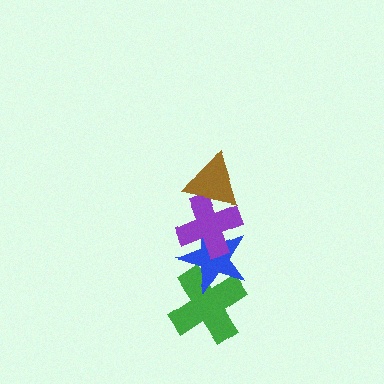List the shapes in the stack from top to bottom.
From top to bottom: the brown triangle, the purple cross, the blue star, the green cross.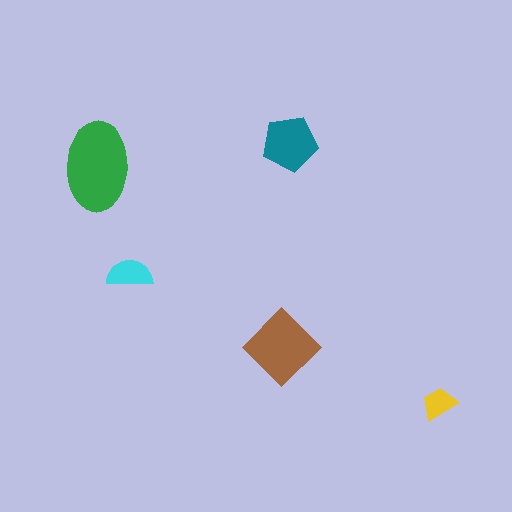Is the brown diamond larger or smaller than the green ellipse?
Smaller.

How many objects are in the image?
There are 5 objects in the image.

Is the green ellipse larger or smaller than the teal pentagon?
Larger.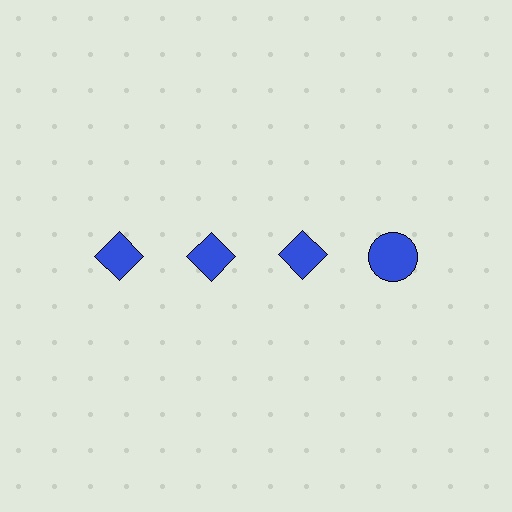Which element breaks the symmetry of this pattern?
The blue circle in the top row, second from right column breaks the symmetry. All other shapes are blue diamonds.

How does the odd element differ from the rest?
It has a different shape: circle instead of diamond.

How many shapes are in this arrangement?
There are 4 shapes arranged in a grid pattern.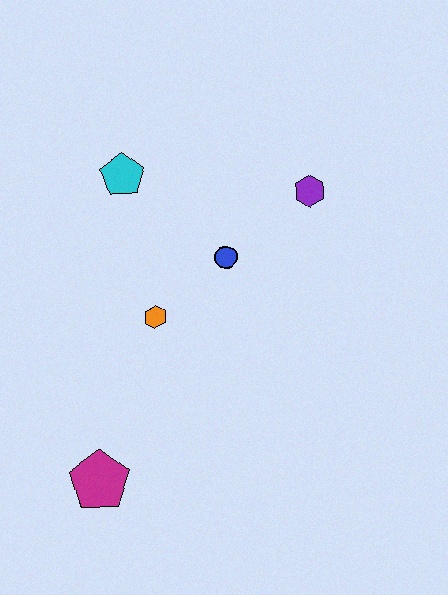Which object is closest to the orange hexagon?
The blue circle is closest to the orange hexagon.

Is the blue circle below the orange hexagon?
No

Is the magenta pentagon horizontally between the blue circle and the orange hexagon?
No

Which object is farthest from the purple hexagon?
The magenta pentagon is farthest from the purple hexagon.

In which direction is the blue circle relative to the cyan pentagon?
The blue circle is to the right of the cyan pentagon.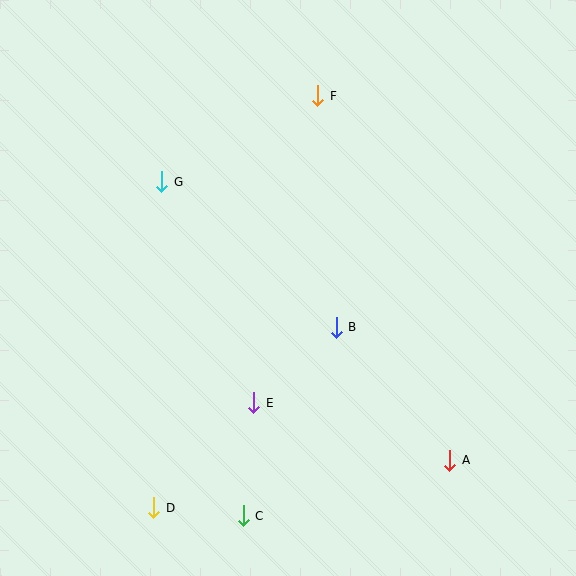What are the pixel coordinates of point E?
Point E is at (254, 403).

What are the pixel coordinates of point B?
Point B is at (336, 327).